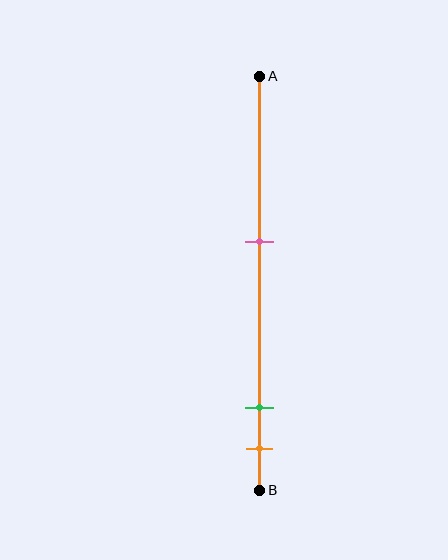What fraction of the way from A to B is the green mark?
The green mark is approximately 80% (0.8) of the way from A to B.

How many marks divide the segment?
There are 3 marks dividing the segment.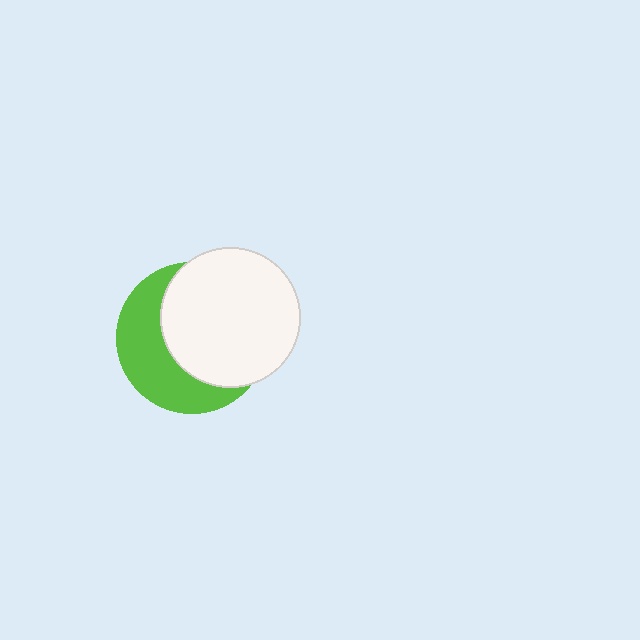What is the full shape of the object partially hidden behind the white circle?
The partially hidden object is a lime circle.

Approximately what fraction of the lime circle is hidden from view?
Roughly 58% of the lime circle is hidden behind the white circle.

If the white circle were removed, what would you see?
You would see the complete lime circle.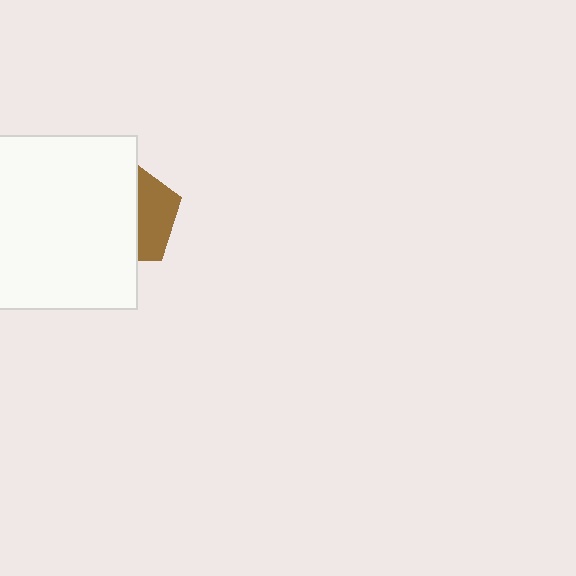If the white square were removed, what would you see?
You would see the complete brown pentagon.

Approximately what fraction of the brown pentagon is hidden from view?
Roughly 62% of the brown pentagon is hidden behind the white square.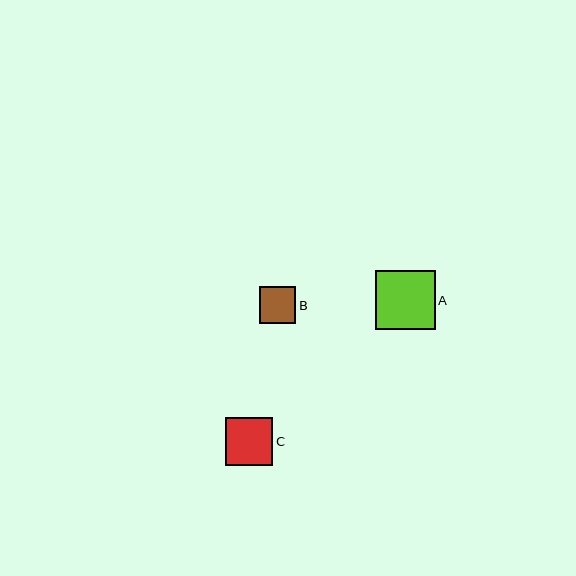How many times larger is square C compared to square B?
Square C is approximately 1.3 times the size of square B.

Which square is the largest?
Square A is the largest with a size of approximately 59 pixels.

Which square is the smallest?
Square B is the smallest with a size of approximately 37 pixels.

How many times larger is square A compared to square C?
Square A is approximately 1.2 times the size of square C.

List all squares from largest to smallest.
From largest to smallest: A, C, B.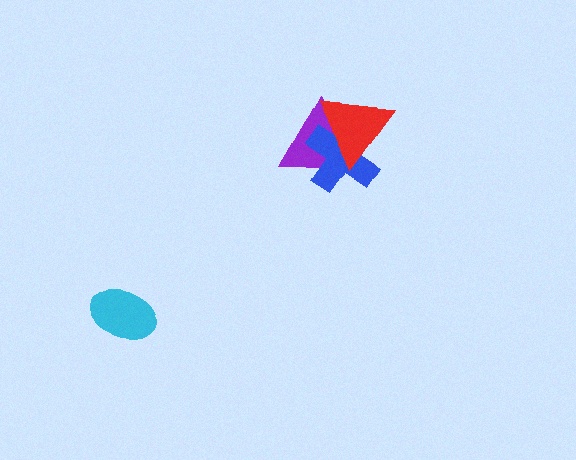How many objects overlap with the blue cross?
2 objects overlap with the blue cross.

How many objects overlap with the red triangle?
2 objects overlap with the red triangle.